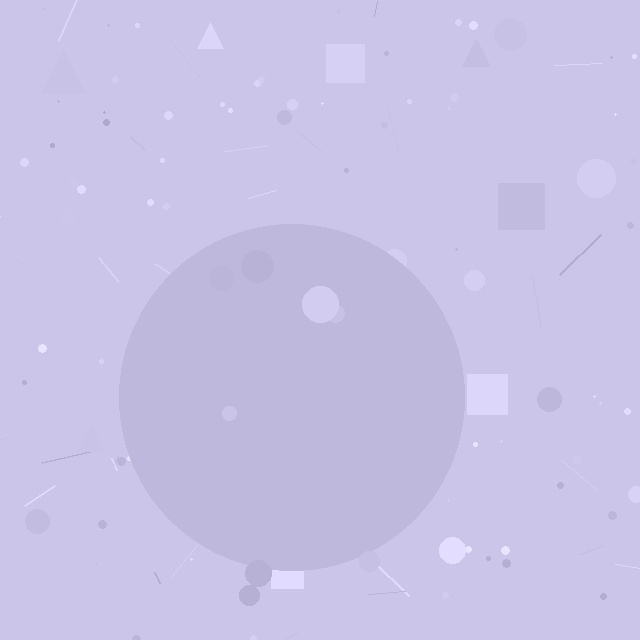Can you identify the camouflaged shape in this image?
The camouflaged shape is a circle.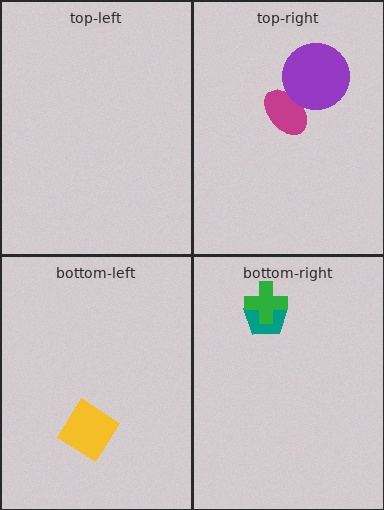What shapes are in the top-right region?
The magenta ellipse, the purple circle.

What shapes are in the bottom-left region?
The yellow diamond.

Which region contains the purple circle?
The top-right region.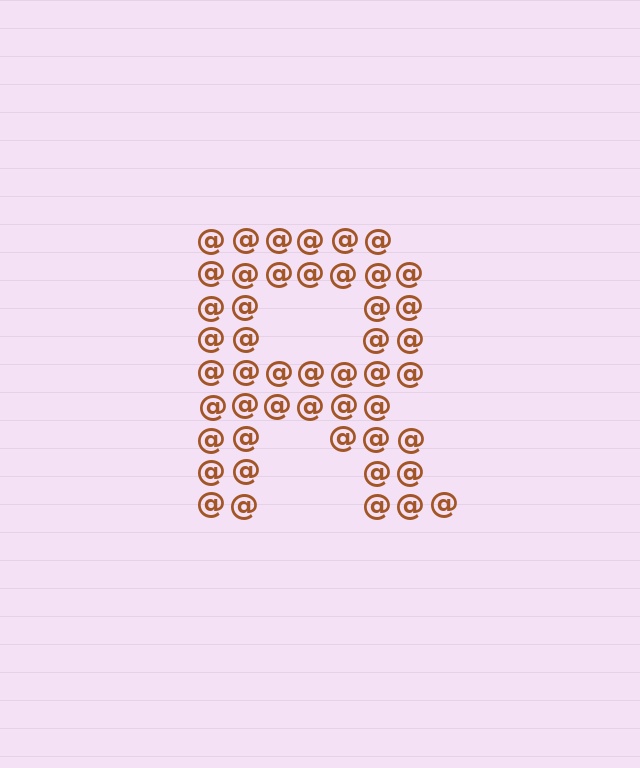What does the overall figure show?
The overall figure shows the letter R.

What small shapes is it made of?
It is made of small at signs.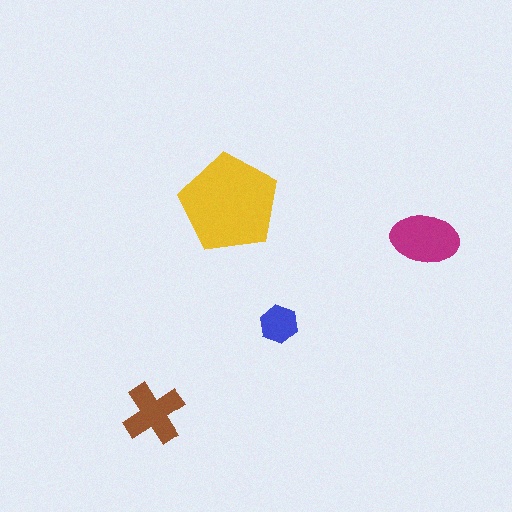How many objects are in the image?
There are 4 objects in the image.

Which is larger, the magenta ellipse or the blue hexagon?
The magenta ellipse.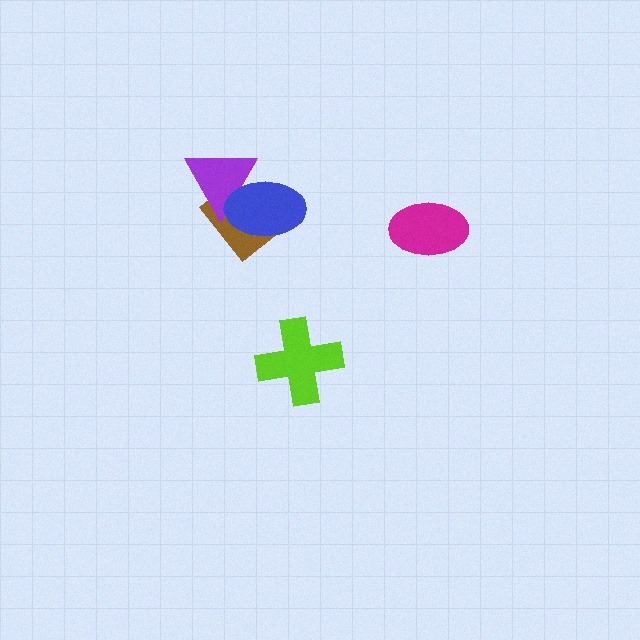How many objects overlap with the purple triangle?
2 objects overlap with the purple triangle.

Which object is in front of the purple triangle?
The blue ellipse is in front of the purple triangle.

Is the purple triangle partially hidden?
Yes, it is partially covered by another shape.